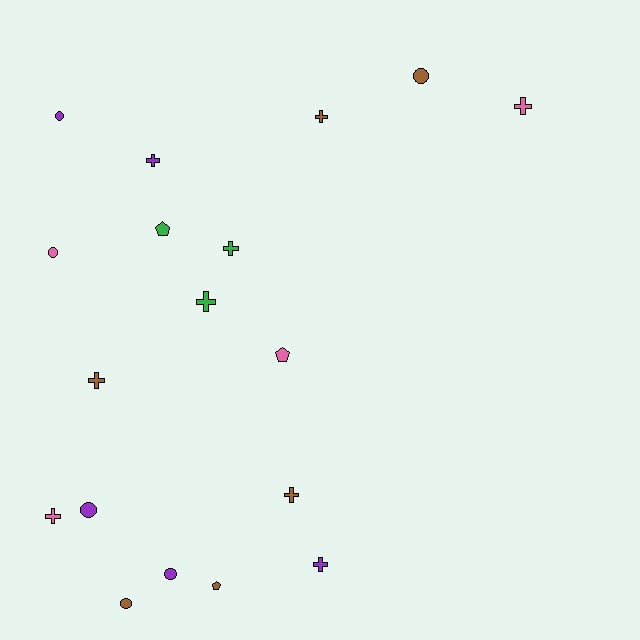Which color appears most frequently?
Brown, with 6 objects.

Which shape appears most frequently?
Cross, with 9 objects.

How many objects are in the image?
There are 18 objects.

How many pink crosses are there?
There are 2 pink crosses.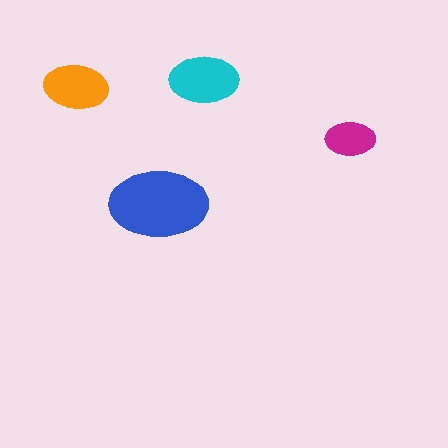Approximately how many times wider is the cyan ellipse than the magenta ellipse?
About 1.5 times wider.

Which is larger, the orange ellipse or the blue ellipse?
The blue one.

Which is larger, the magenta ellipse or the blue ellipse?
The blue one.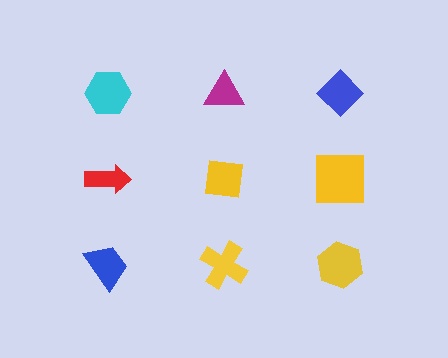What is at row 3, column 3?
A yellow hexagon.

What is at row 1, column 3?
A blue diamond.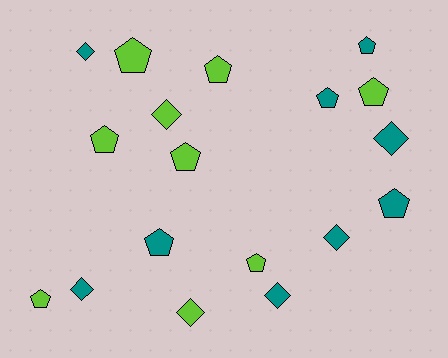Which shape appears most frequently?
Pentagon, with 11 objects.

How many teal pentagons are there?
There are 4 teal pentagons.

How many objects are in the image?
There are 18 objects.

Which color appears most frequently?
Lime, with 9 objects.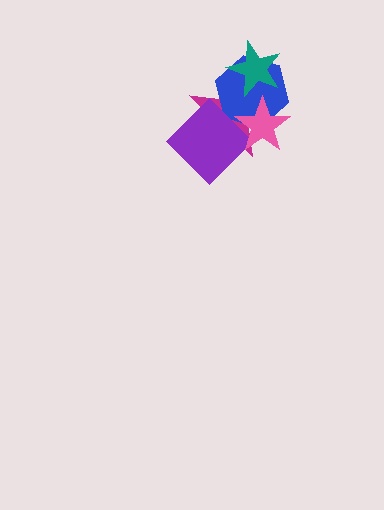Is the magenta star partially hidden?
Yes, it is partially covered by another shape.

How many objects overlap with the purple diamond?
3 objects overlap with the purple diamond.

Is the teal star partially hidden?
No, no other shape covers it.